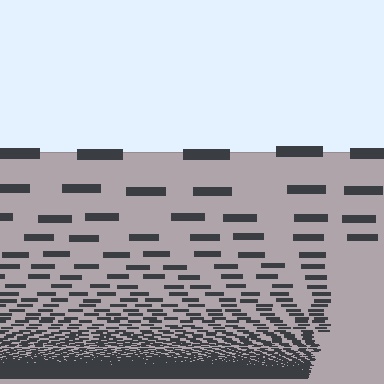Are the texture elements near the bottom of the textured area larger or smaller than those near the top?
Smaller. The gradient is inverted — elements near the bottom are smaller and denser.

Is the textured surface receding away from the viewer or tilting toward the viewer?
The surface appears to tilt toward the viewer. Texture elements get larger and sparser toward the top.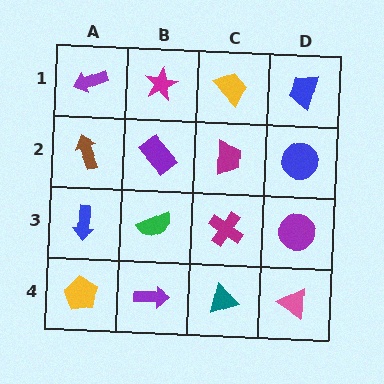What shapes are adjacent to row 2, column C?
A yellow trapezoid (row 1, column C), a magenta cross (row 3, column C), a purple rectangle (row 2, column B), a blue circle (row 2, column D).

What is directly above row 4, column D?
A purple circle.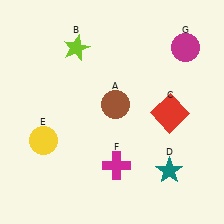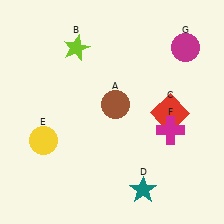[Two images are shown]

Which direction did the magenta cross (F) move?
The magenta cross (F) moved right.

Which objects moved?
The objects that moved are: the teal star (D), the magenta cross (F).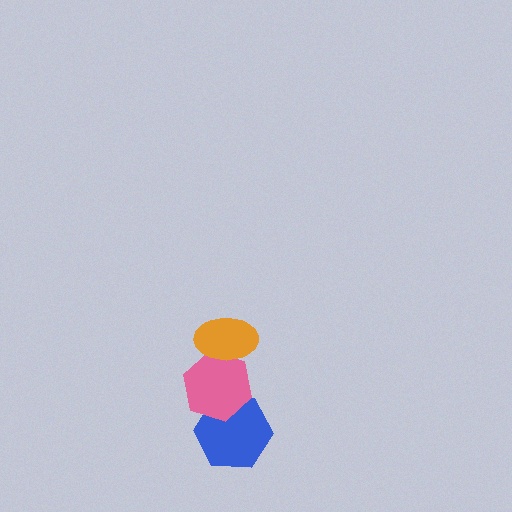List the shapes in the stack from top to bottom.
From top to bottom: the orange ellipse, the pink hexagon, the blue hexagon.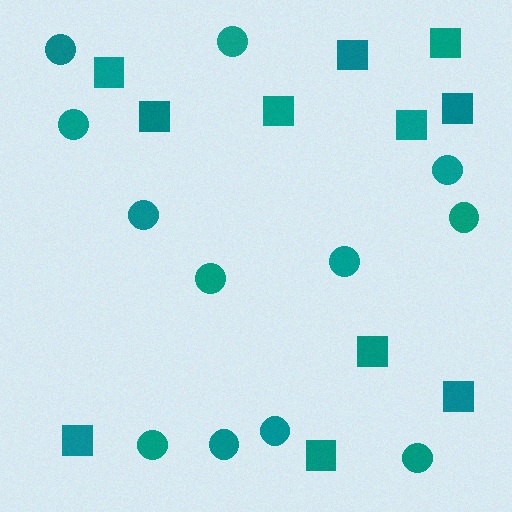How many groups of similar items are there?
There are 2 groups: one group of circles (12) and one group of squares (11).